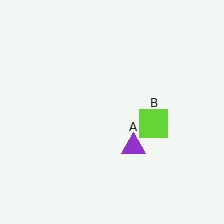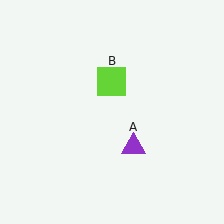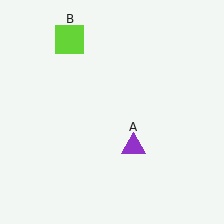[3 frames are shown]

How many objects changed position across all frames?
1 object changed position: lime square (object B).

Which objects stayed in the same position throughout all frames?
Purple triangle (object A) remained stationary.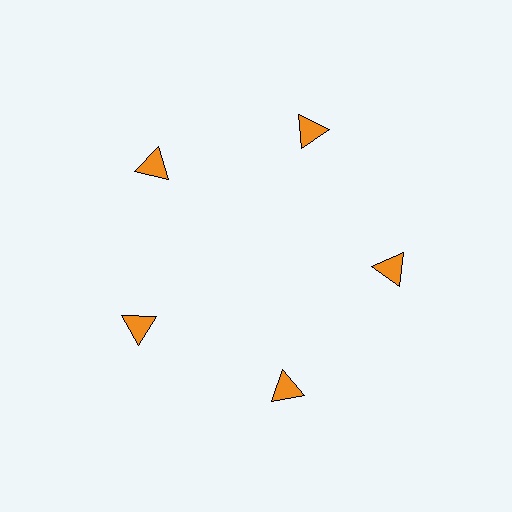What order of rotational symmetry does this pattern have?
This pattern has 5-fold rotational symmetry.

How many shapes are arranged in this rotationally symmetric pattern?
There are 5 shapes, arranged in 5 groups of 1.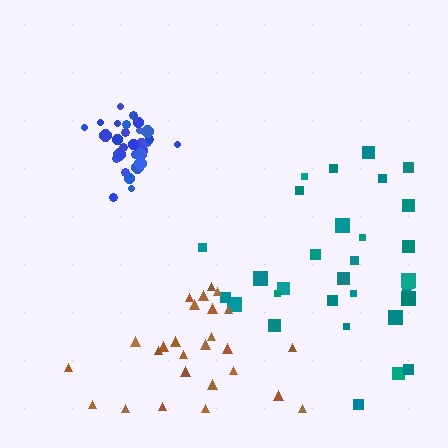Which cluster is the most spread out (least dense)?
Teal.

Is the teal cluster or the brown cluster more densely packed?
Brown.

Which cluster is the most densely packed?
Blue.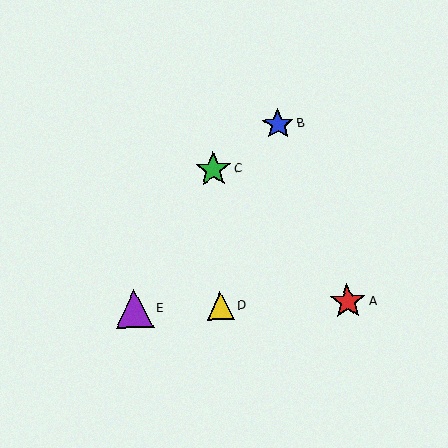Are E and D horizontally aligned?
Yes, both are at y≈309.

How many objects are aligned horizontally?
3 objects (A, D, E) are aligned horizontally.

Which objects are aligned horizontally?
Objects A, D, E are aligned horizontally.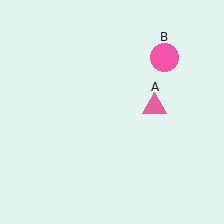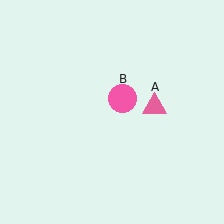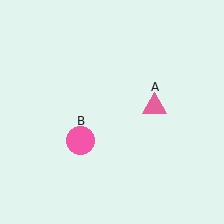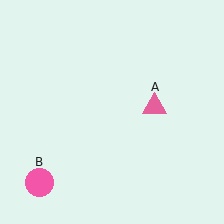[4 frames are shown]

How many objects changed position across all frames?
1 object changed position: pink circle (object B).